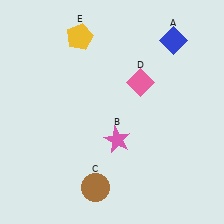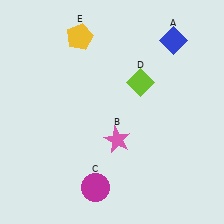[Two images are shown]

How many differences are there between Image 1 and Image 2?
There are 2 differences between the two images.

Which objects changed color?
C changed from brown to magenta. D changed from pink to lime.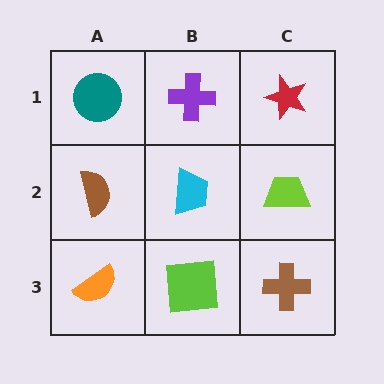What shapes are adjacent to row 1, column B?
A cyan trapezoid (row 2, column B), a teal circle (row 1, column A), a red star (row 1, column C).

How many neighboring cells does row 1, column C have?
2.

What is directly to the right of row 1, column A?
A purple cross.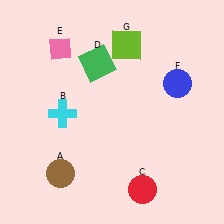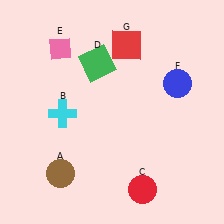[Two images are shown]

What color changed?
The square (G) changed from lime in Image 1 to red in Image 2.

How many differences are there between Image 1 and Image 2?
There is 1 difference between the two images.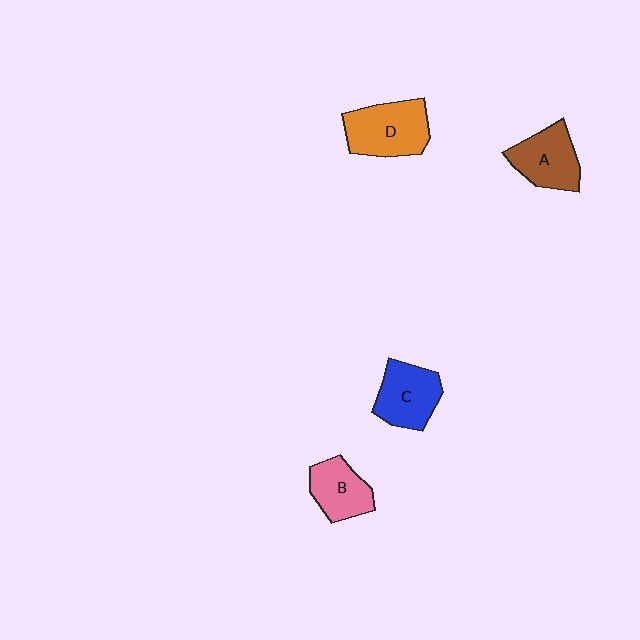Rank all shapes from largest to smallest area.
From largest to smallest: D (orange), C (blue), A (brown), B (pink).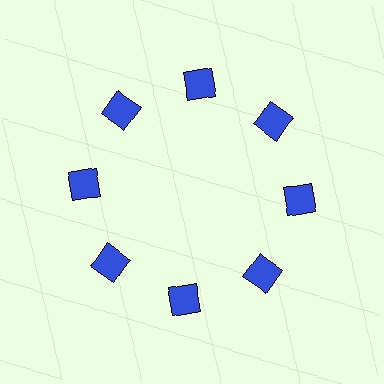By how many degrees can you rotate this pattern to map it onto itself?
The pattern maps onto itself every 45 degrees of rotation.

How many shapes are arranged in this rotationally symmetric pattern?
There are 8 shapes, arranged in 8 groups of 1.